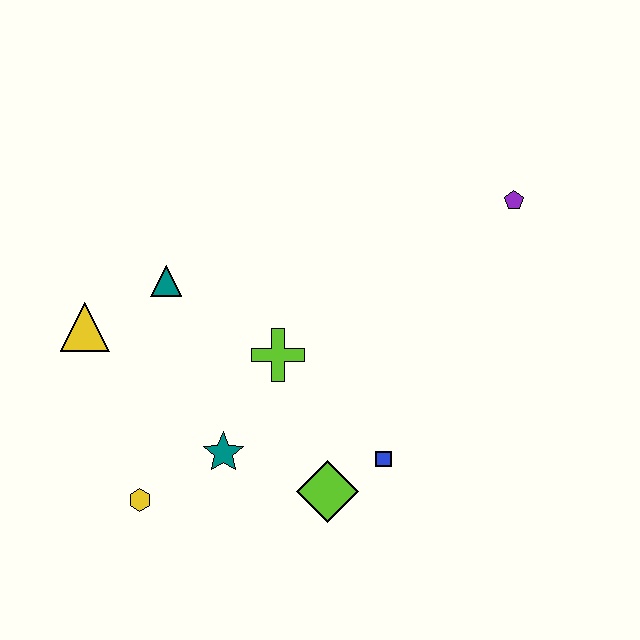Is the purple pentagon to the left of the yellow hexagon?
No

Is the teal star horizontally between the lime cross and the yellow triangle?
Yes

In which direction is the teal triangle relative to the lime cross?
The teal triangle is to the left of the lime cross.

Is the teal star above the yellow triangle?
No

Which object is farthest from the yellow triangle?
The purple pentagon is farthest from the yellow triangle.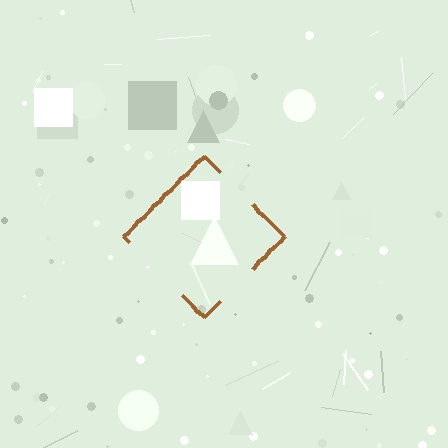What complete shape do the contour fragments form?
The contour fragments form a diamond.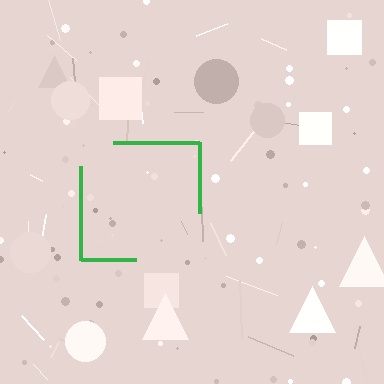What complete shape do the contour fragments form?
The contour fragments form a square.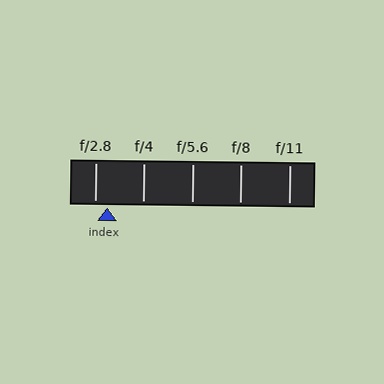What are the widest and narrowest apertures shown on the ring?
The widest aperture shown is f/2.8 and the narrowest is f/11.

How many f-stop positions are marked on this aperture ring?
There are 5 f-stop positions marked.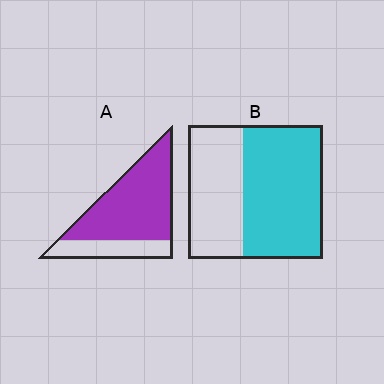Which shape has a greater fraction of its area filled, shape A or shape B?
Shape A.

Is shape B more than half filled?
Yes.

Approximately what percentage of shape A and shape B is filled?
A is approximately 75% and B is approximately 60%.